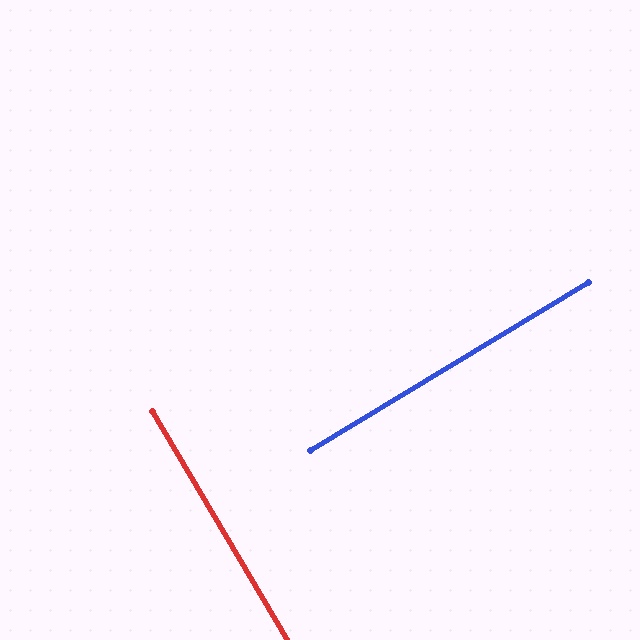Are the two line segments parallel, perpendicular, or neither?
Perpendicular — they meet at approximately 89°.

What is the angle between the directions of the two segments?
Approximately 89 degrees.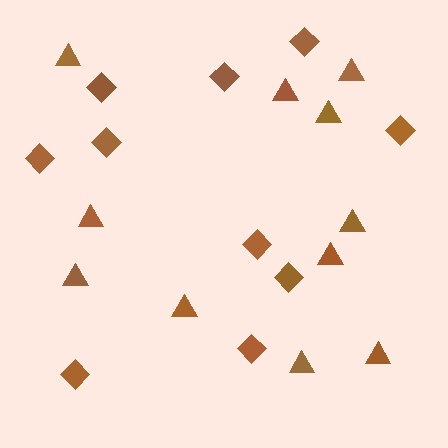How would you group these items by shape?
There are 2 groups: one group of triangles (11) and one group of diamonds (10).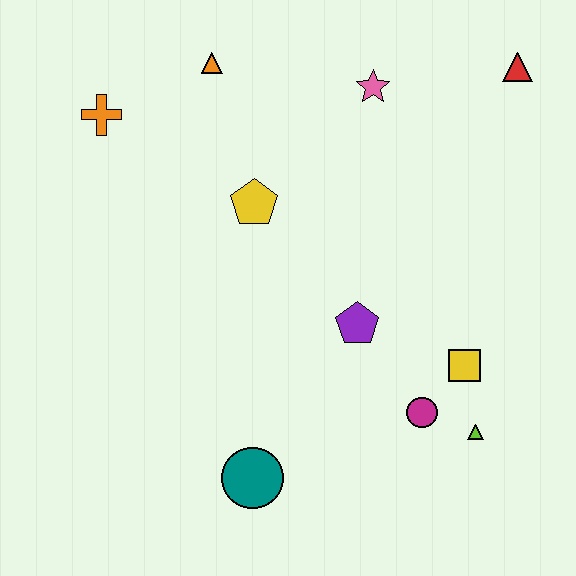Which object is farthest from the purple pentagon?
The orange cross is farthest from the purple pentagon.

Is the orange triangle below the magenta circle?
No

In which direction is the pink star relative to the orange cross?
The pink star is to the right of the orange cross.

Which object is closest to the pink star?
The red triangle is closest to the pink star.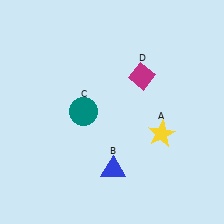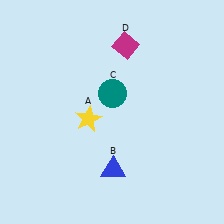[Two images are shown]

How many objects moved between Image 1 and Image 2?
3 objects moved between the two images.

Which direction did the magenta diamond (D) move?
The magenta diamond (D) moved up.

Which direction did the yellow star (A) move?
The yellow star (A) moved left.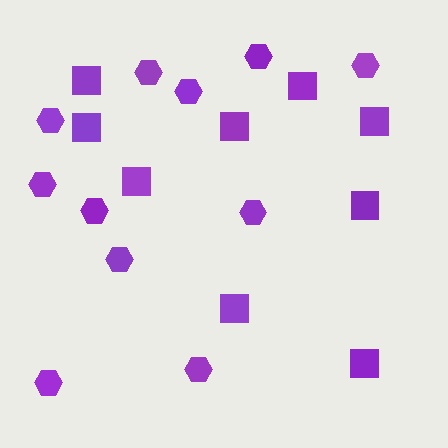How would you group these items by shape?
There are 2 groups: one group of squares (9) and one group of hexagons (11).